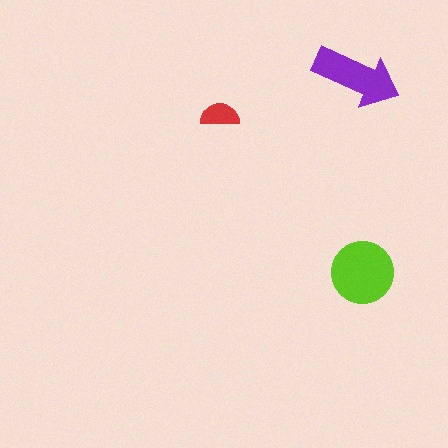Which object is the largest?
The lime circle.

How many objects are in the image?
There are 3 objects in the image.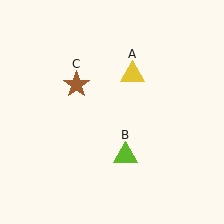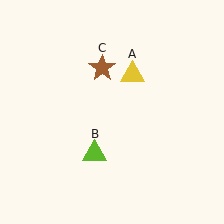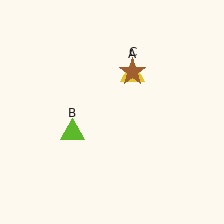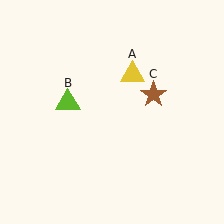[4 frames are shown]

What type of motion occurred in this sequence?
The lime triangle (object B), brown star (object C) rotated clockwise around the center of the scene.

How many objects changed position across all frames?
2 objects changed position: lime triangle (object B), brown star (object C).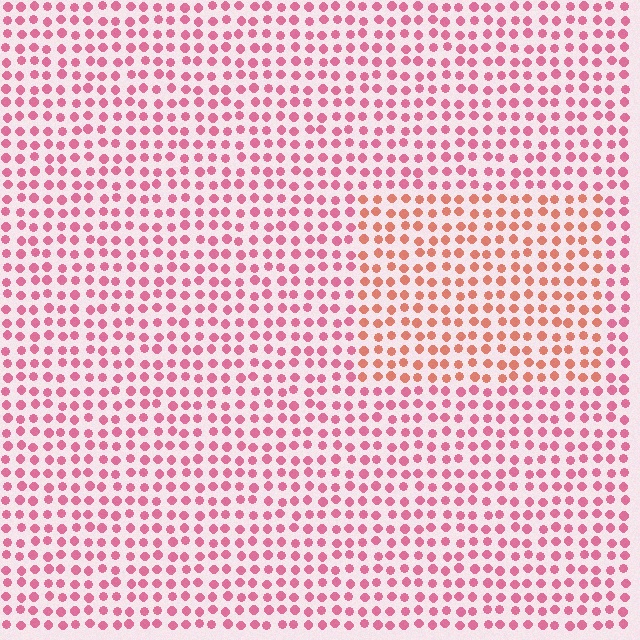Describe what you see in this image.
The image is filled with small pink elements in a uniform arrangement. A rectangle-shaped region is visible where the elements are tinted to a slightly different hue, forming a subtle color boundary.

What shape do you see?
I see a rectangle.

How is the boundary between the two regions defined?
The boundary is defined purely by a slight shift in hue (about 31 degrees). Spacing, size, and orientation are identical on both sides.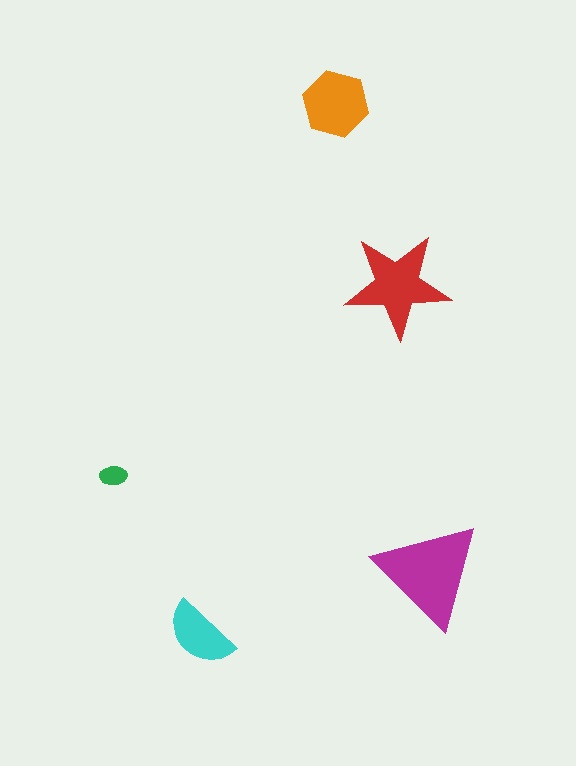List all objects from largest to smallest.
The magenta triangle, the red star, the orange hexagon, the cyan semicircle, the green ellipse.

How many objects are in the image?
There are 5 objects in the image.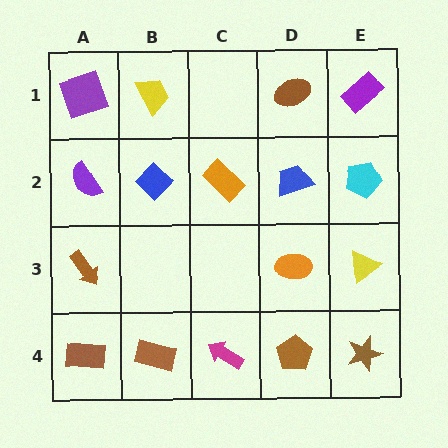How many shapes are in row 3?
3 shapes.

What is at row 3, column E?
A yellow triangle.